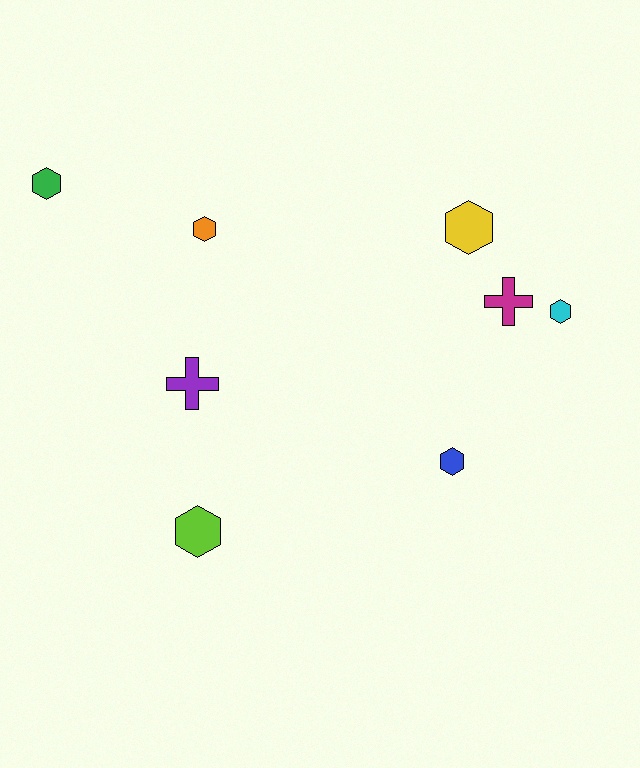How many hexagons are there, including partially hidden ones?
There are 6 hexagons.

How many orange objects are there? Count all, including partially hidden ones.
There is 1 orange object.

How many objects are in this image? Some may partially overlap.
There are 8 objects.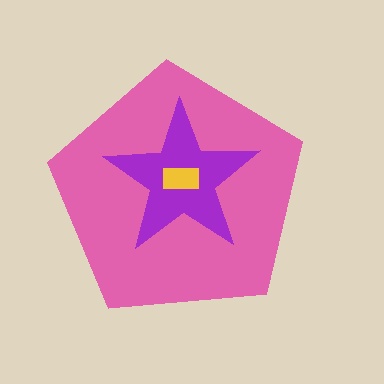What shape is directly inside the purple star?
The yellow rectangle.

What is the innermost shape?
The yellow rectangle.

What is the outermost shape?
The pink pentagon.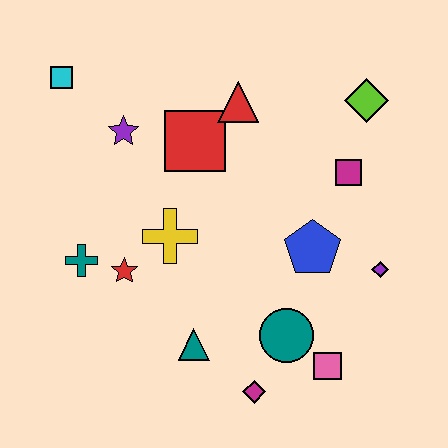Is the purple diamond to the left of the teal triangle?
No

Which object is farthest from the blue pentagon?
The cyan square is farthest from the blue pentagon.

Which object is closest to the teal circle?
The pink square is closest to the teal circle.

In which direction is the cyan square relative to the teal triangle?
The cyan square is above the teal triangle.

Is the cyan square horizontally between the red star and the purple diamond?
No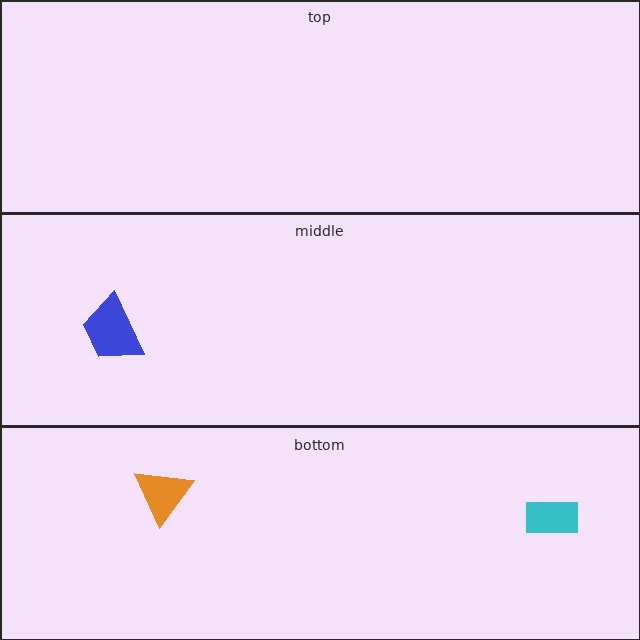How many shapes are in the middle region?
1.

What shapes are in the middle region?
The blue trapezoid.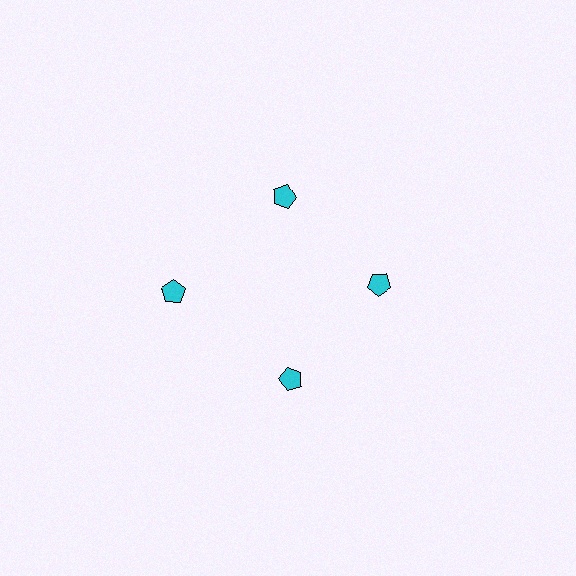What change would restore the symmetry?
The symmetry would be restored by moving it inward, back onto the ring so that all 4 pentagons sit at equal angles and equal distance from the center.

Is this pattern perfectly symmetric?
No. The 4 cyan pentagons are arranged in a ring, but one element near the 9 o'clock position is pushed outward from the center, breaking the 4-fold rotational symmetry.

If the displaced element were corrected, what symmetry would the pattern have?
It would have 4-fold rotational symmetry — the pattern would map onto itself every 90 degrees.